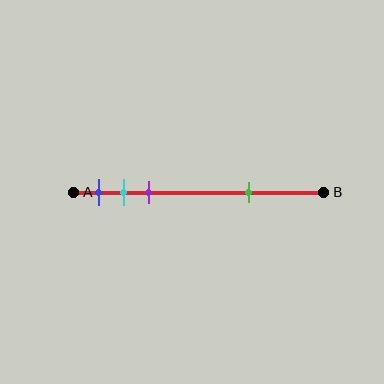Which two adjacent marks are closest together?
The cyan and purple marks are the closest adjacent pair.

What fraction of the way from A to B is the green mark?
The green mark is approximately 70% (0.7) of the way from A to B.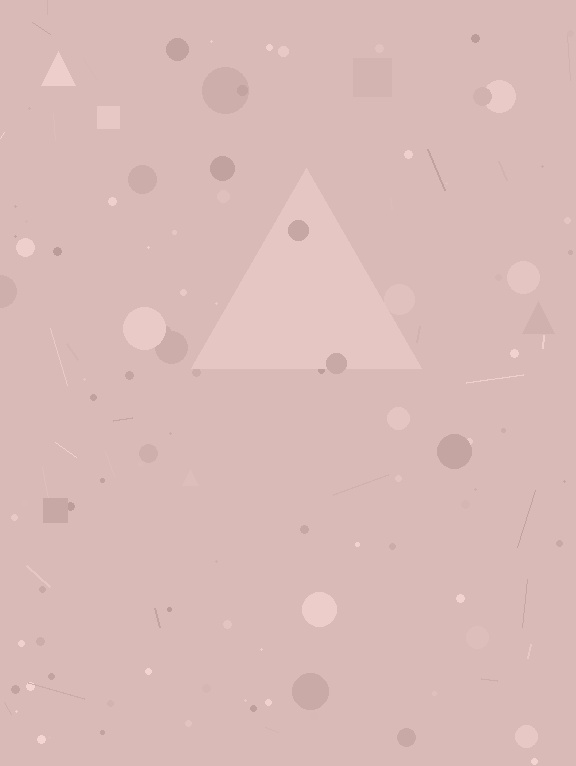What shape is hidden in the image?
A triangle is hidden in the image.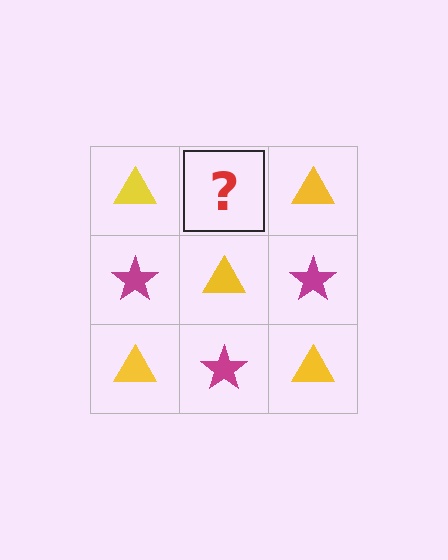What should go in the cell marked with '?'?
The missing cell should contain a magenta star.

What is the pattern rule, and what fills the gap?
The rule is that it alternates yellow triangle and magenta star in a checkerboard pattern. The gap should be filled with a magenta star.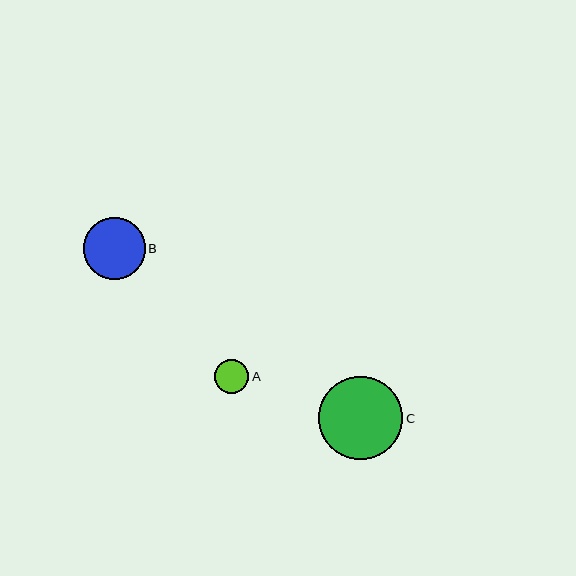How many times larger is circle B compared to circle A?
Circle B is approximately 1.8 times the size of circle A.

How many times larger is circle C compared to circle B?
Circle C is approximately 1.4 times the size of circle B.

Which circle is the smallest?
Circle A is the smallest with a size of approximately 34 pixels.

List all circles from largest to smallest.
From largest to smallest: C, B, A.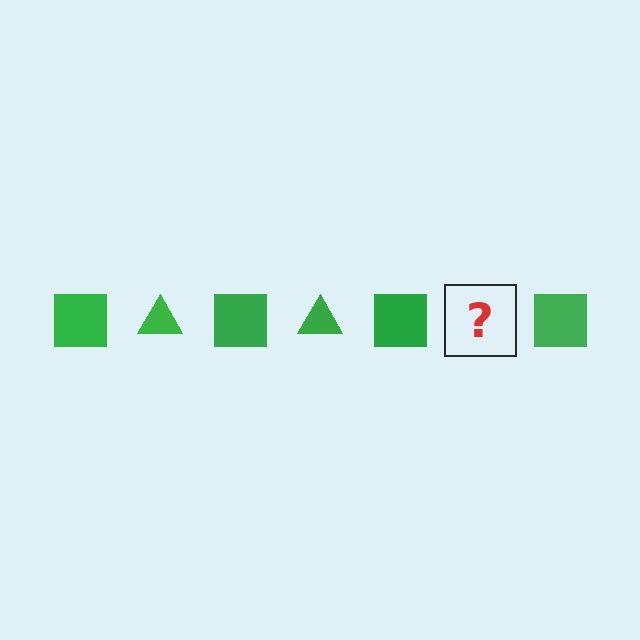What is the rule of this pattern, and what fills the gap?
The rule is that the pattern cycles through square, triangle shapes in green. The gap should be filled with a green triangle.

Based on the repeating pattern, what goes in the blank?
The blank should be a green triangle.